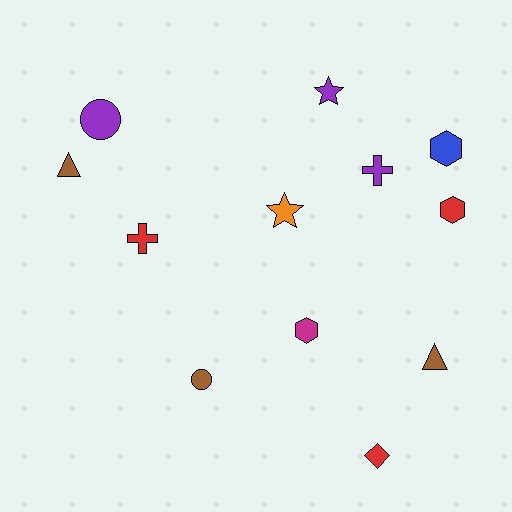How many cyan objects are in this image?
There are no cyan objects.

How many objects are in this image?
There are 12 objects.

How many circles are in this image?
There are 2 circles.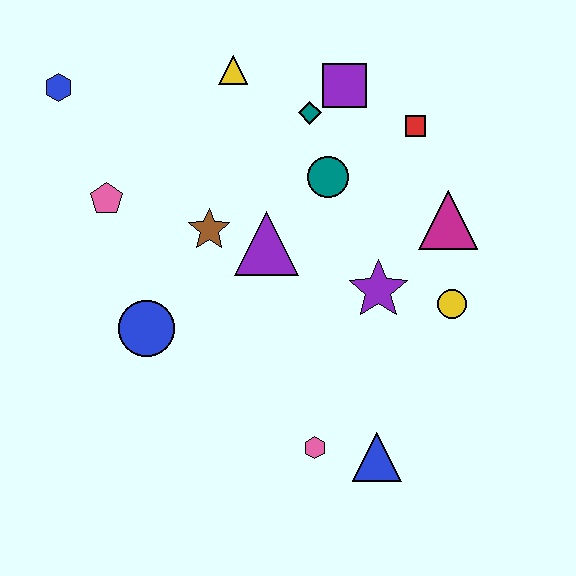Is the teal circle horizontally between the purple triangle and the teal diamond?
No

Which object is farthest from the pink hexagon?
The blue hexagon is farthest from the pink hexagon.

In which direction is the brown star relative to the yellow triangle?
The brown star is below the yellow triangle.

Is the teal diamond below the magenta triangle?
No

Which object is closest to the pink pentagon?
The brown star is closest to the pink pentagon.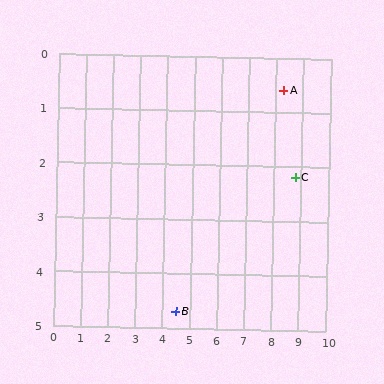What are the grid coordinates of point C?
Point C is at approximately (8.8, 2.2).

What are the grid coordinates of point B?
Point B is at approximately (4.5, 4.7).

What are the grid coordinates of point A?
Point A is at approximately (8.3, 0.6).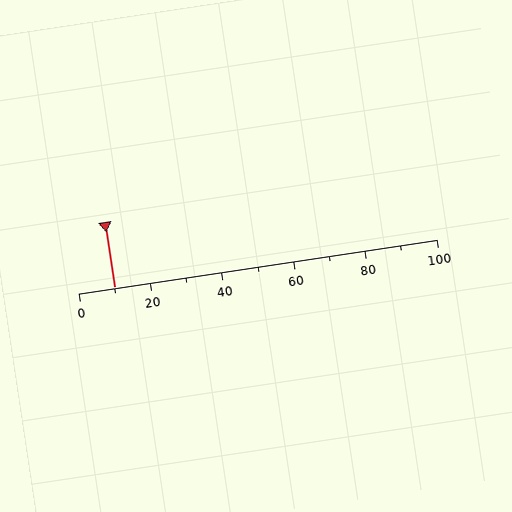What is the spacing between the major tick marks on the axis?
The major ticks are spaced 20 apart.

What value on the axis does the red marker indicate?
The marker indicates approximately 10.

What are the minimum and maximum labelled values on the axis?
The axis runs from 0 to 100.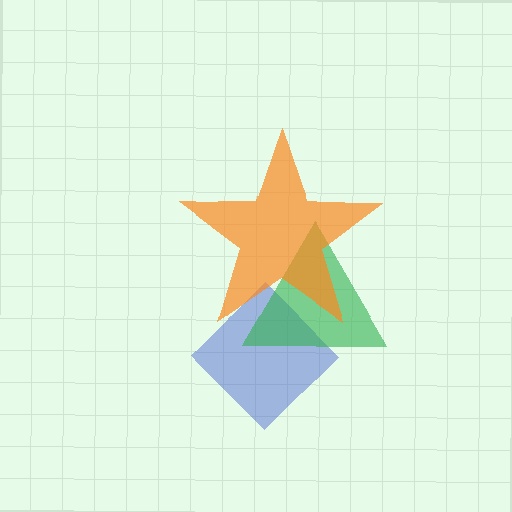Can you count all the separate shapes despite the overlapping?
Yes, there are 3 separate shapes.